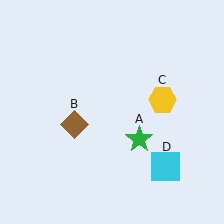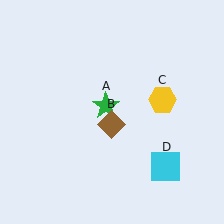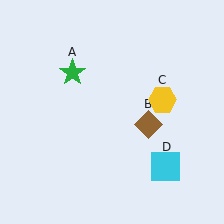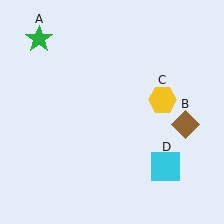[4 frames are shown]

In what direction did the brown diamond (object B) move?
The brown diamond (object B) moved right.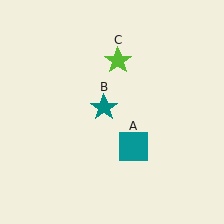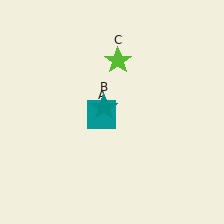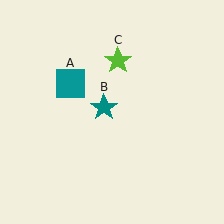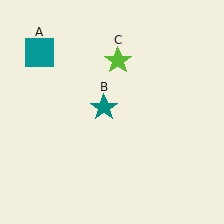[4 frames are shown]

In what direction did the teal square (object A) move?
The teal square (object A) moved up and to the left.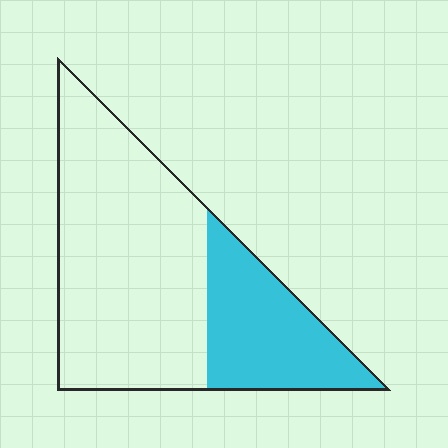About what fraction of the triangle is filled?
About one third (1/3).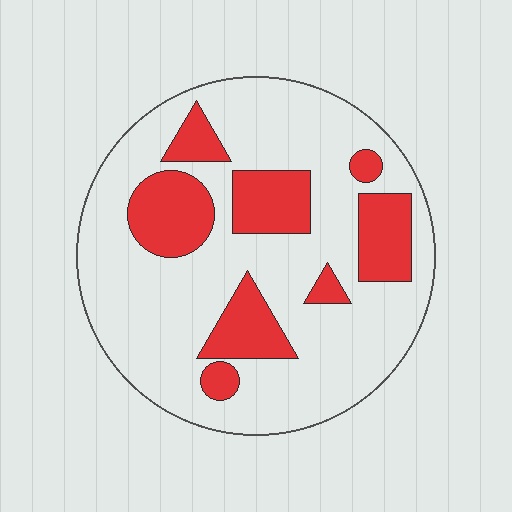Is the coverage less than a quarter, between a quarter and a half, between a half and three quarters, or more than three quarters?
Between a quarter and a half.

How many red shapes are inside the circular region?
8.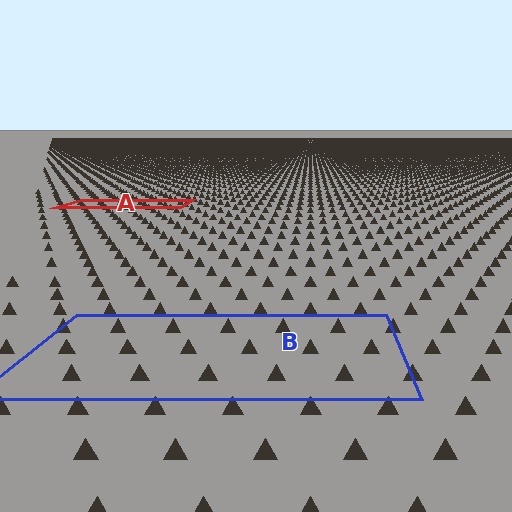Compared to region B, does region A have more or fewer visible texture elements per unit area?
Region A has more texture elements per unit area — they are packed more densely because it is farther away.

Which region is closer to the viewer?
Region B is closer. The texture elements there are larger and more spread out.